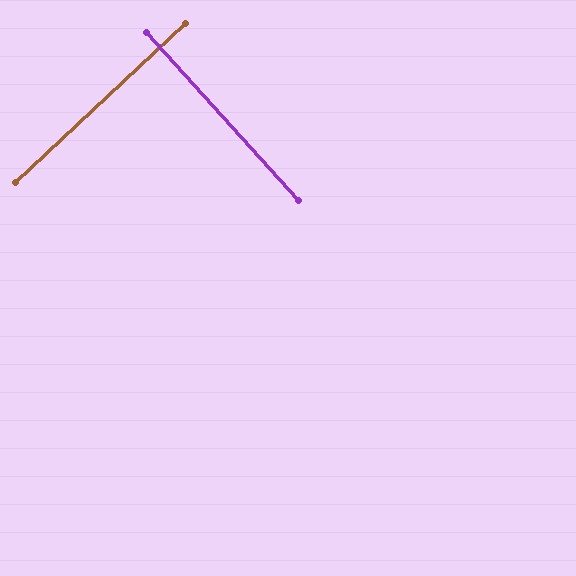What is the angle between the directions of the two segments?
Approximately 89 degrees.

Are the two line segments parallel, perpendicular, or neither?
Perpendicular — they meet at approximately 89°.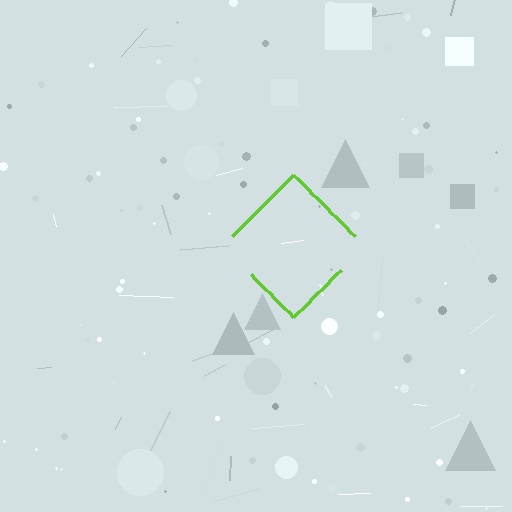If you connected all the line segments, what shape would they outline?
They would outline a diamond.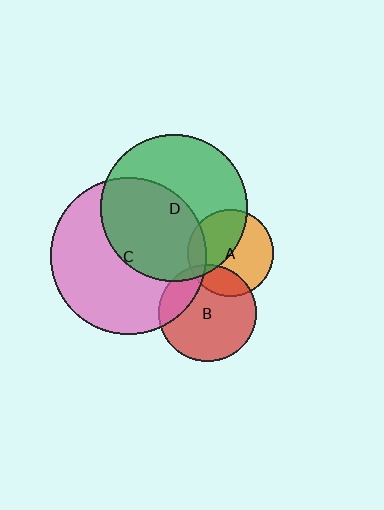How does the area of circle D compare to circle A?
Approximately 2.9 times.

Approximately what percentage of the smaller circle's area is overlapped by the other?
Approximately 5%.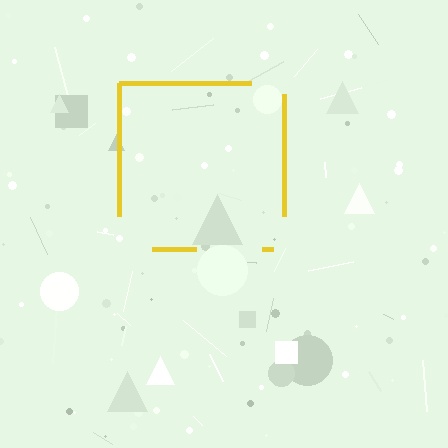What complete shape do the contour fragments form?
The contour fragments form a square.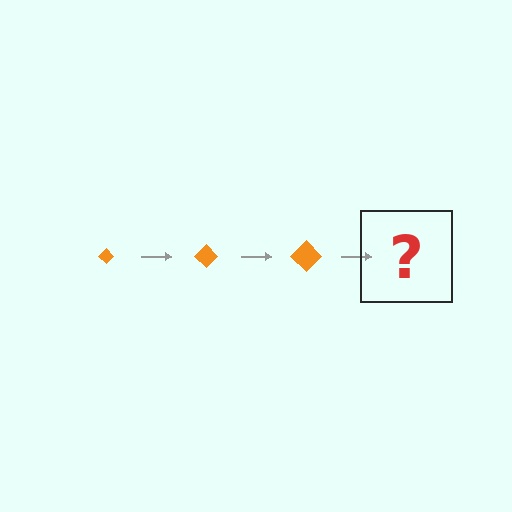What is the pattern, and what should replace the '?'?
The pattern is that the diamond gets progressively larger each step. The '?' should be an orange diamond, larger than the previous one.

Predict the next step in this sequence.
The next step is an orange diamond, larger than the previous one.